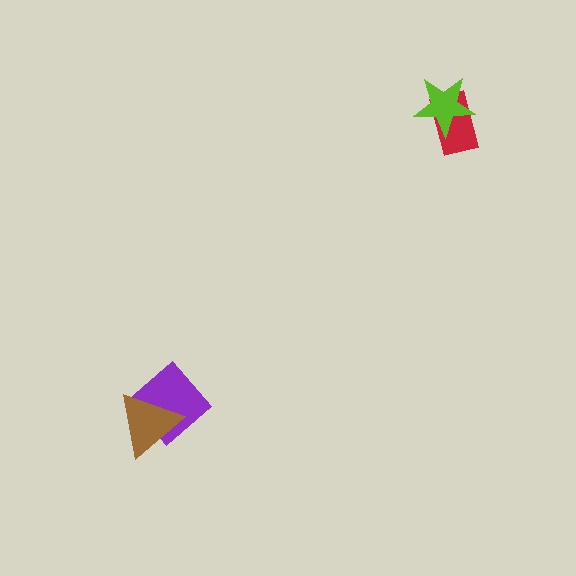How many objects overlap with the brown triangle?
1 object overlaps with the brown triangle.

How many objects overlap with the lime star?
1 object overlaps with the lime star.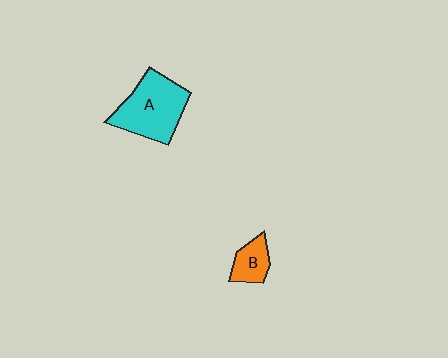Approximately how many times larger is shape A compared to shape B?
Approximately 2.5 times.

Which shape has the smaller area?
Shape B (orange).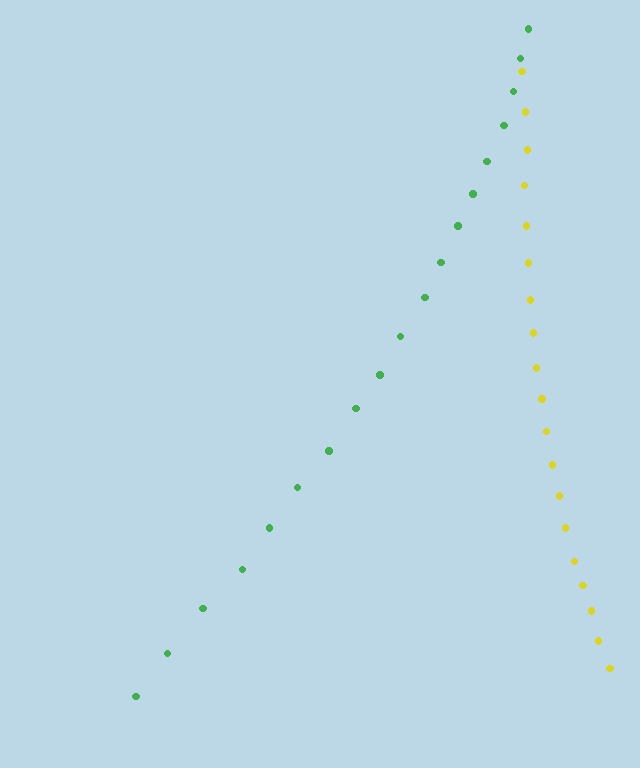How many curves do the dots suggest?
There are 2 distinct paths.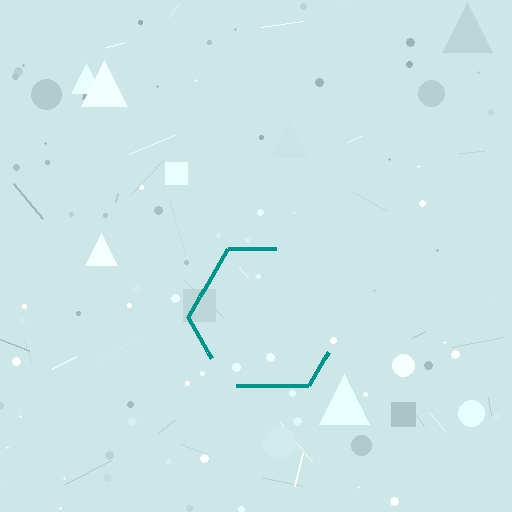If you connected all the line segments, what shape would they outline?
They would outline a hexagon.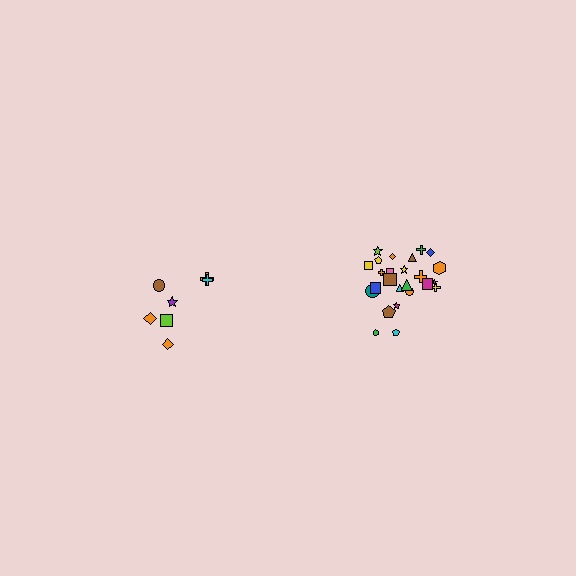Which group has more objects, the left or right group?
The right group.